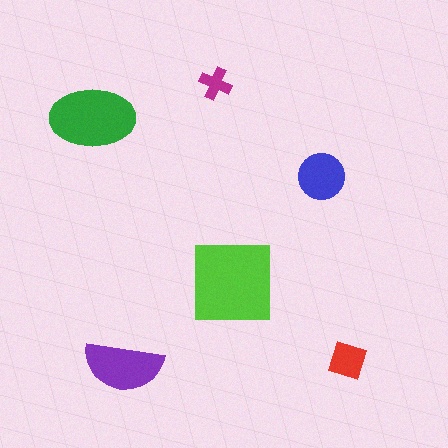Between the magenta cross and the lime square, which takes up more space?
The lime square.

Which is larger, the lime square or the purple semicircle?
The lime square.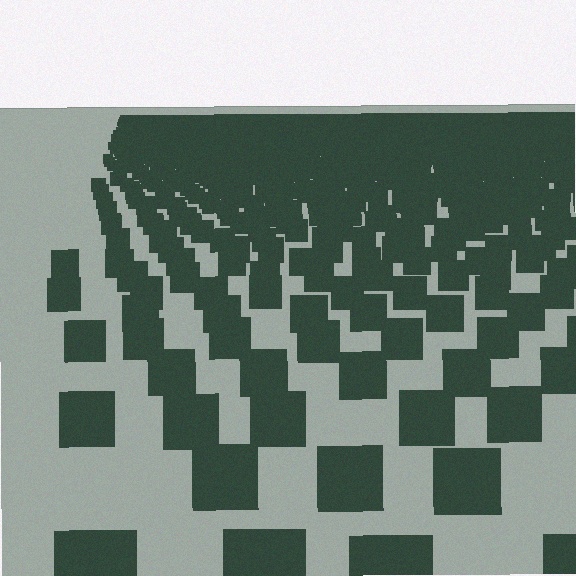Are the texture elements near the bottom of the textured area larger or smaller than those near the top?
Larger. Near the bottom, elements are closer to the viewer and appear at a bigger on-screen size.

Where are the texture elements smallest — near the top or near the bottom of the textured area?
Near the top.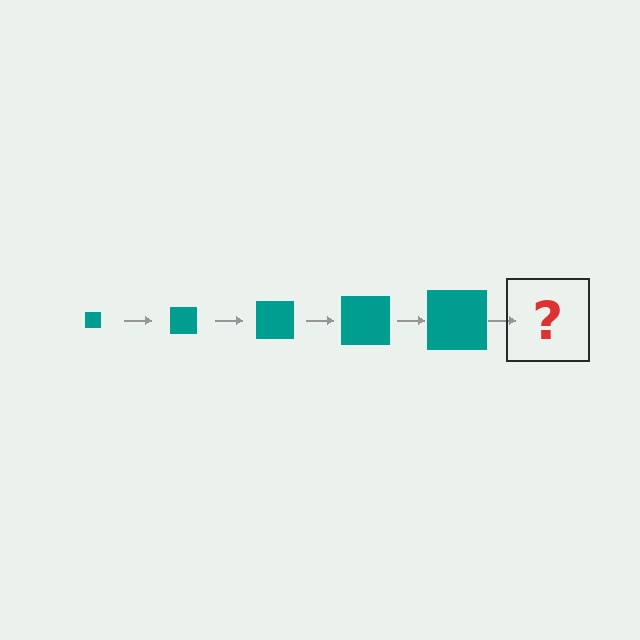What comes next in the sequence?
The next element should be a teal square, larger than the previous one.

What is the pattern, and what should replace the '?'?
The pattern is that the square gets progressively larger each step. The '?' should be a teal square, larger than the previous one.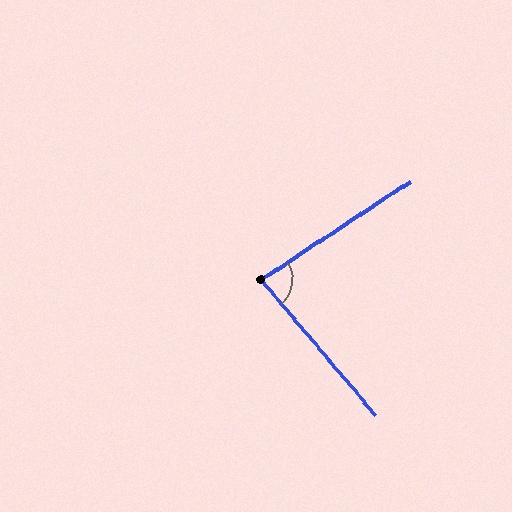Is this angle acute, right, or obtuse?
It is acute.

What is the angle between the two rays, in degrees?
Approximately 83 degrees.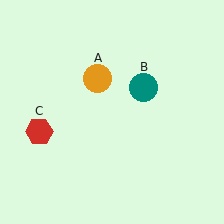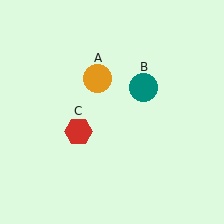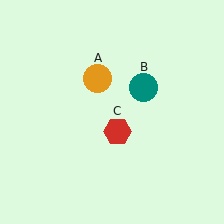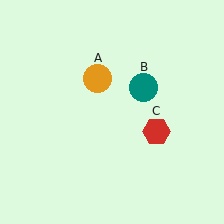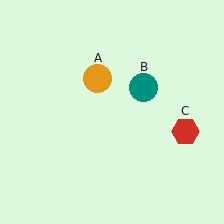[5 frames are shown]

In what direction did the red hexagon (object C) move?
The red hexagon (object C) moved right.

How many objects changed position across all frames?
1 object changed position: red hexagon (object C).